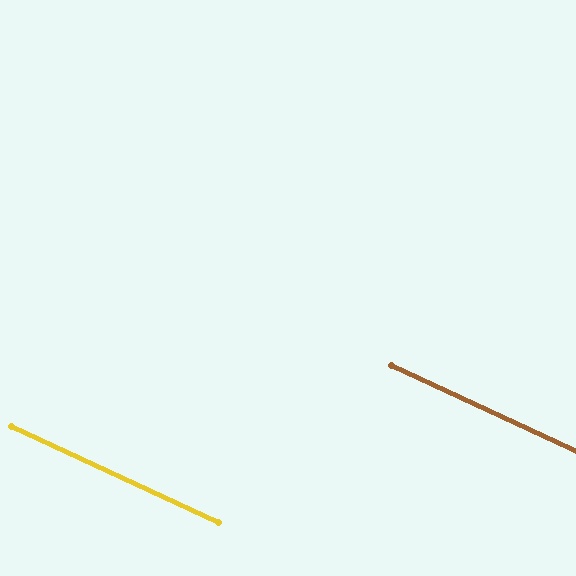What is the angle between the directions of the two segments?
Approximately 0 degrees.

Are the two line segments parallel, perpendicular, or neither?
Parallel — their directions differ by only 0.0°.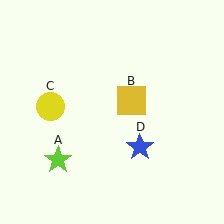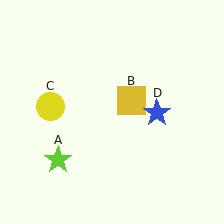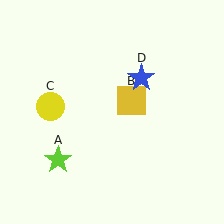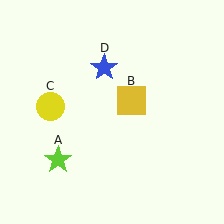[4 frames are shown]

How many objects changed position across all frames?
1 object changed position: blue star (object D).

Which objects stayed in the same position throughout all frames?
Lime star (object A) and yellow square (object B) and yellow circle (object C) remained stationary.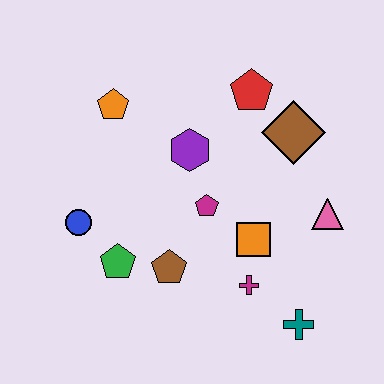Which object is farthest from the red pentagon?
The teal cross is farthest from the red pentagon.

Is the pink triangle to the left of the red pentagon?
No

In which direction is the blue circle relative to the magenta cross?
The blue circle is to the left of the magenta cross.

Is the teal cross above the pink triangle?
No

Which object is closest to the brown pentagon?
The green pentagon is closest to the brown pentagon.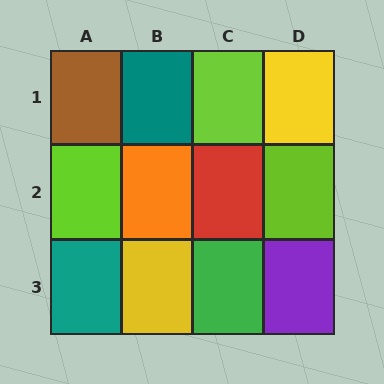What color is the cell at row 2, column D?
Lime.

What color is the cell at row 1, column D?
Yellow.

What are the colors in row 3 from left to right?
Teal, yellow, green, purple.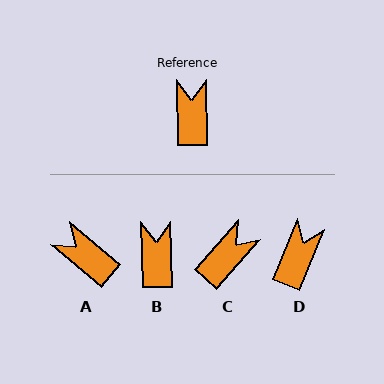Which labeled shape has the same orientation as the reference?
B.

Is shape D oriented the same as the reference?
No, it is off by about 23 degrees.